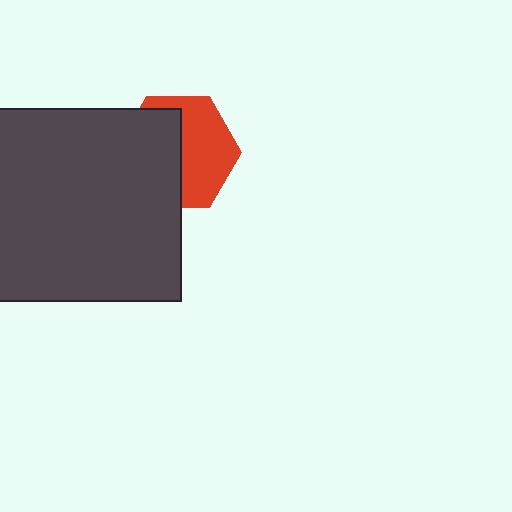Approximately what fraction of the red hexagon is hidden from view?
Roughly 49% of the red hexagon is hidden behind the dark gray square.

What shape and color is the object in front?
The object in front is a dark gray square.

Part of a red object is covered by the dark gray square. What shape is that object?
It is a hexagon.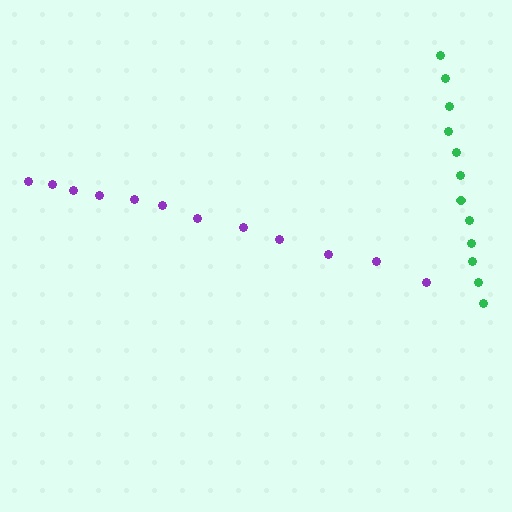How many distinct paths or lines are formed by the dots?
There are 2 distinct paths.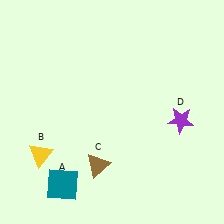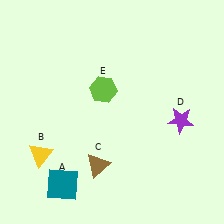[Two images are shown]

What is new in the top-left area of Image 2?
A lime hexagon (E) was added in the top-left area of Image 2.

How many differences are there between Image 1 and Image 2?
There is 1 difference between the two images.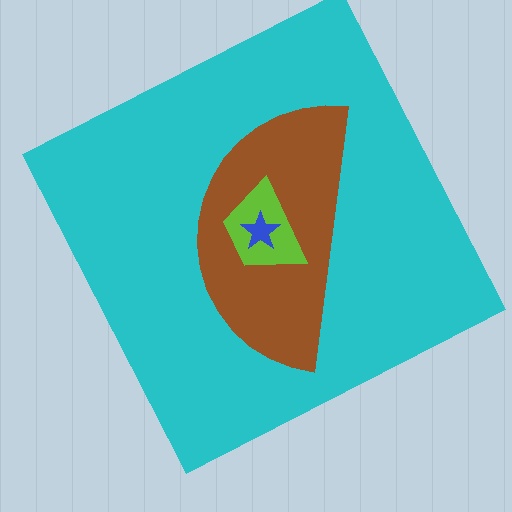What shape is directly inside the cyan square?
The brown semicircle.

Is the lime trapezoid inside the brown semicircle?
Yes.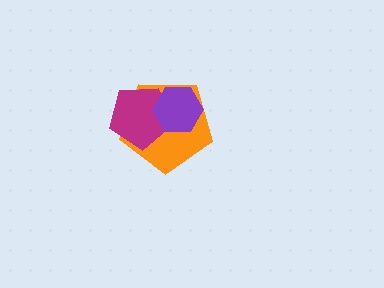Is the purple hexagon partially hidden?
No, no other shape covers it.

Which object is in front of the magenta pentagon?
The purple hexagon is in front of the magenta pentagon.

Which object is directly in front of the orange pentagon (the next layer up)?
The magenta pentagon is directly in front of the orange pentagon.